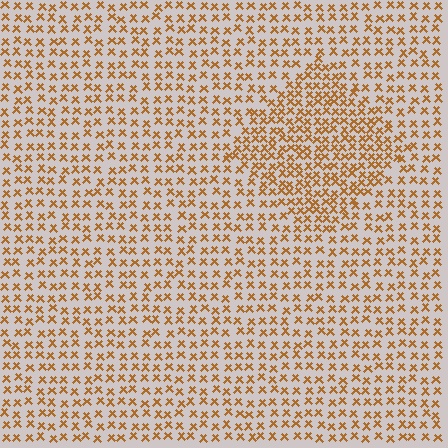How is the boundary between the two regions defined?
The boundary is defined by a change in element density (approximately 1.7x ratio). All elements are the same color, size, and shape.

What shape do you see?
I see a diamond.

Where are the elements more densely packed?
The elements are more densely packed inside the diamond boundary.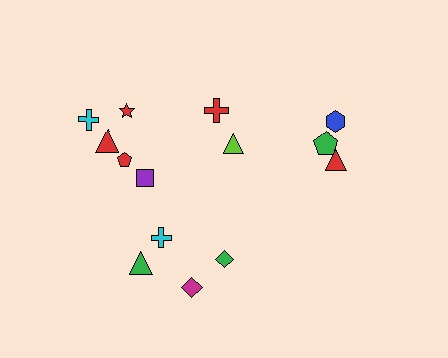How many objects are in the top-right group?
There are 4 objects.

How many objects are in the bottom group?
There are 4 objects.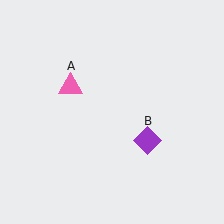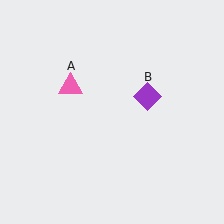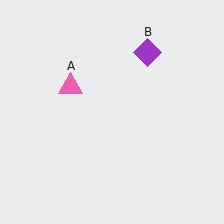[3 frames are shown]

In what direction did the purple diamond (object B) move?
The purple diamond (object B) moved up.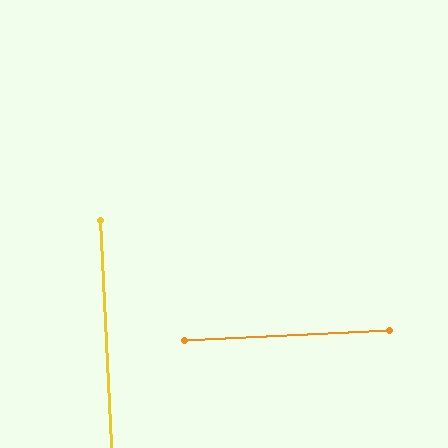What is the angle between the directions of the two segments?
Approximately 90 degrees.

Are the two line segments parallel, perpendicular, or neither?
Perpendicular — they meet at approximately 90°.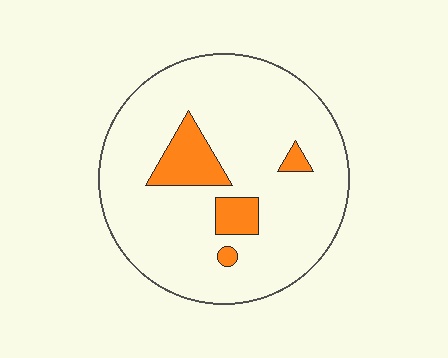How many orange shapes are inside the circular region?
4.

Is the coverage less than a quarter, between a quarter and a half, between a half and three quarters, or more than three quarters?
Less than a quarter.